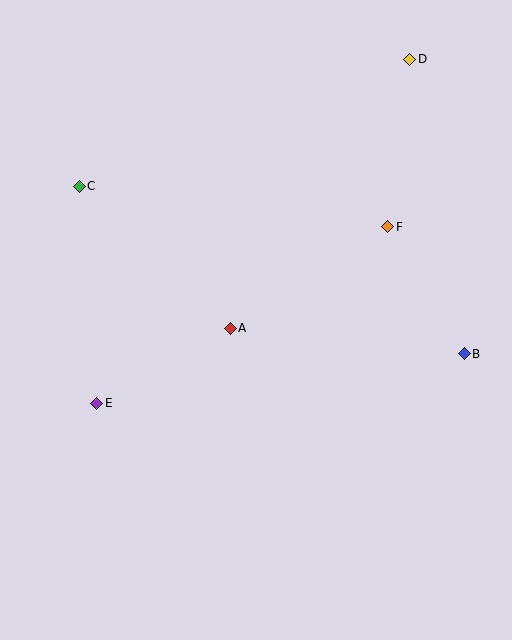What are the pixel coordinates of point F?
Point F is at (388, 227).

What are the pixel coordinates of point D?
Point D is at (410, 59).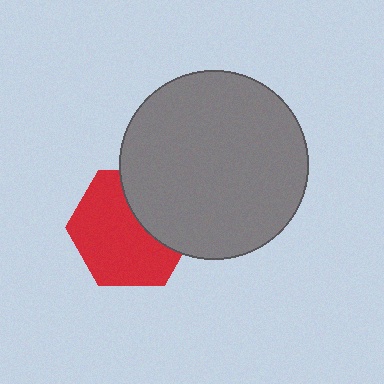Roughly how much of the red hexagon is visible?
Most of it is visible (roughly 66%).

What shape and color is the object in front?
The object in front is a gray circle.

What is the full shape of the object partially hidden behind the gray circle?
The partially hidden object is a red hexagon.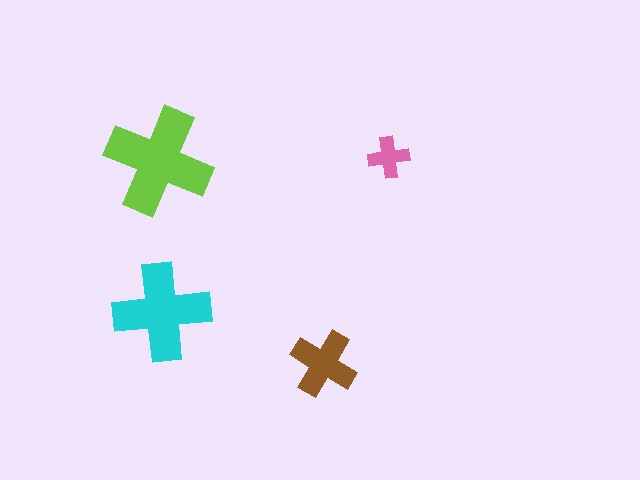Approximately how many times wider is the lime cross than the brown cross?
About 1.5 times wider.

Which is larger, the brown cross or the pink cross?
The brown one.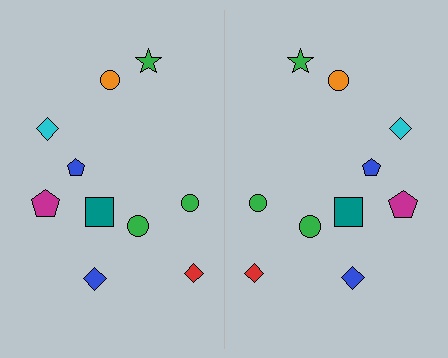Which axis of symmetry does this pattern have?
The pattern has a vertical axis of symmetry running through the center of the image.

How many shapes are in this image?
There are 20 shapes in this image.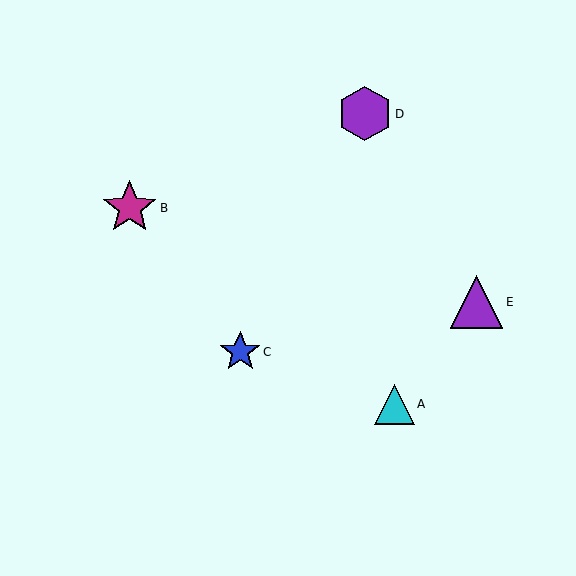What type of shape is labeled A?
Shape A is a cyan triangle.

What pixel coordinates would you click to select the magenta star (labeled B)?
Click at (130, 208) to select the magenta star B.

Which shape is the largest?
The purple hexagon (labeled D) is the largest.